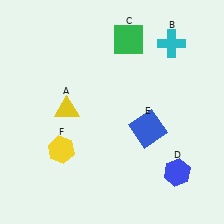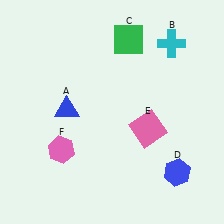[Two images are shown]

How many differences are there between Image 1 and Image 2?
There are 3 differences between the two images.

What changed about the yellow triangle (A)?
In Image 1, A is yellow. In Image 2, it changed to blue.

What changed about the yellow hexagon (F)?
In Image 1, F is yellow. In Image 2, it changed to pink.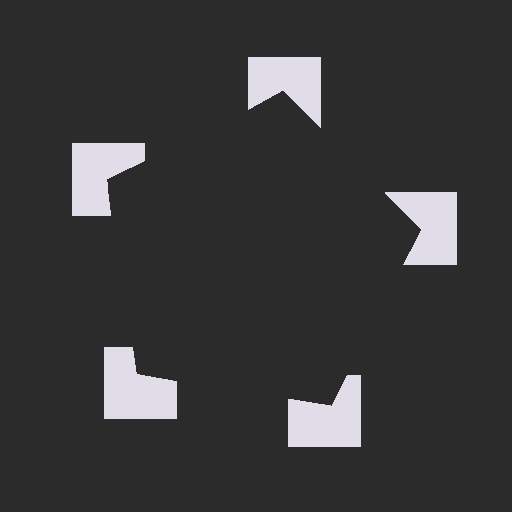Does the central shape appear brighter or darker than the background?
It typically appears slightly darker than the background, even though no actual brightness change is drawn.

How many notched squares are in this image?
There are 5 — one at each vertex of the illusory pentagon.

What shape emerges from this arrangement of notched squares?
An illusory pentagon — its edges are inferred from the aligned wedge cuts in the notched squares, not physically drawn.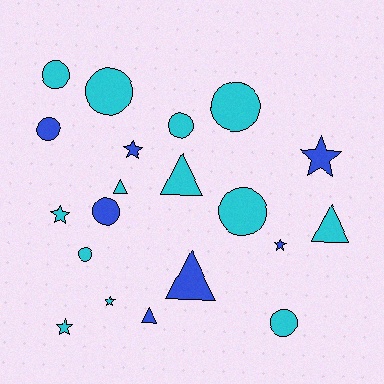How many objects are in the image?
There are 20 objects.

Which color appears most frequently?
Cyan, with 13 objects.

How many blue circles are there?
There are 2 blue circles.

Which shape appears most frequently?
Circle, with 9 objects.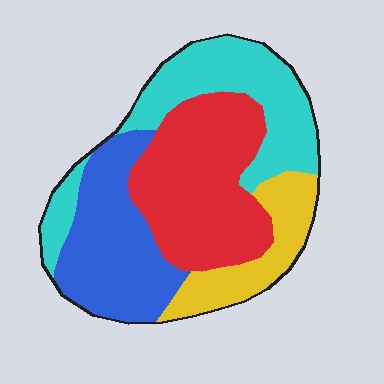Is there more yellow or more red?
Red.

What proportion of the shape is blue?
Blue covers about 25% of the shape.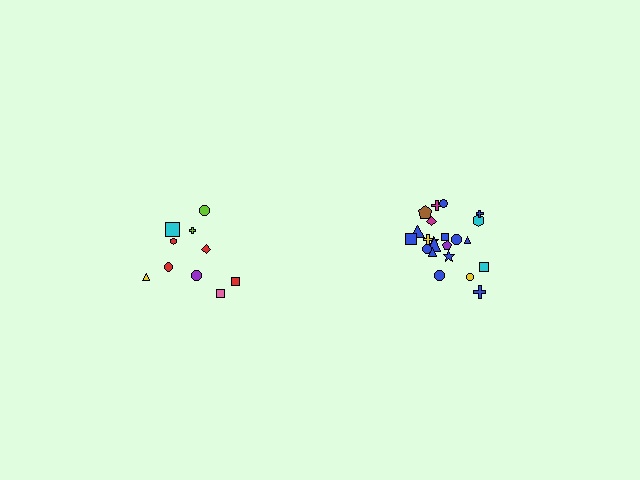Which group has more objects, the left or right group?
The right group.